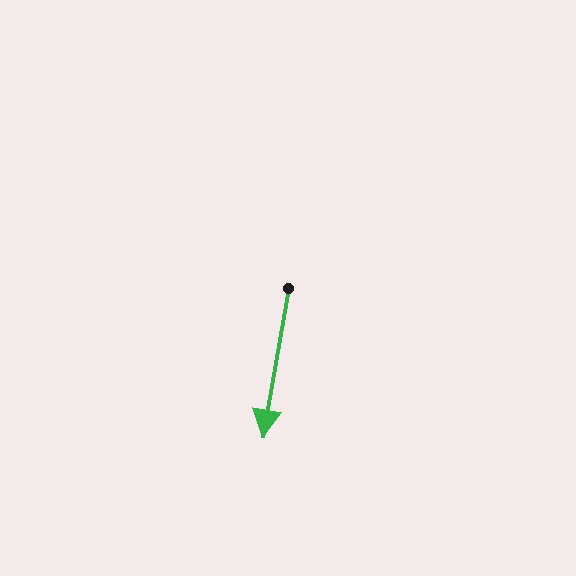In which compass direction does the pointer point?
South.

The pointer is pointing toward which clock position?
Roughly 6 o'clock.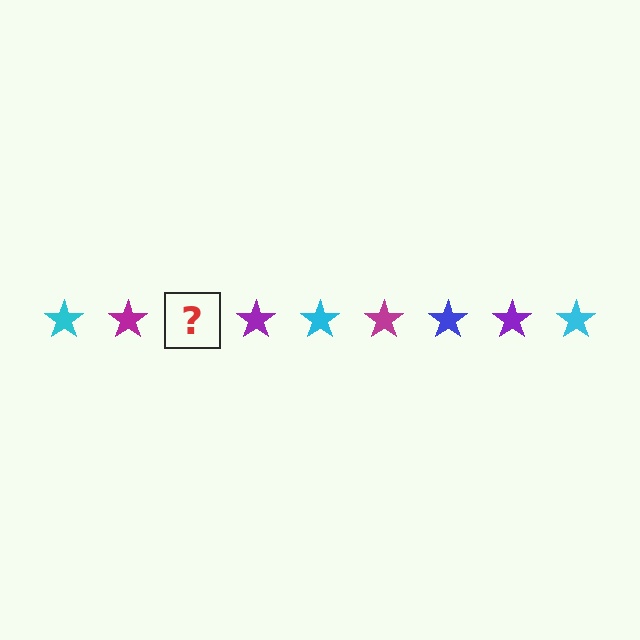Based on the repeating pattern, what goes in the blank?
The blank should be a blue star.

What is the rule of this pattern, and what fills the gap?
The rule is that the pattern cycles through cyan, magenta, blue, purple stars. The gap should be filled with a blue star.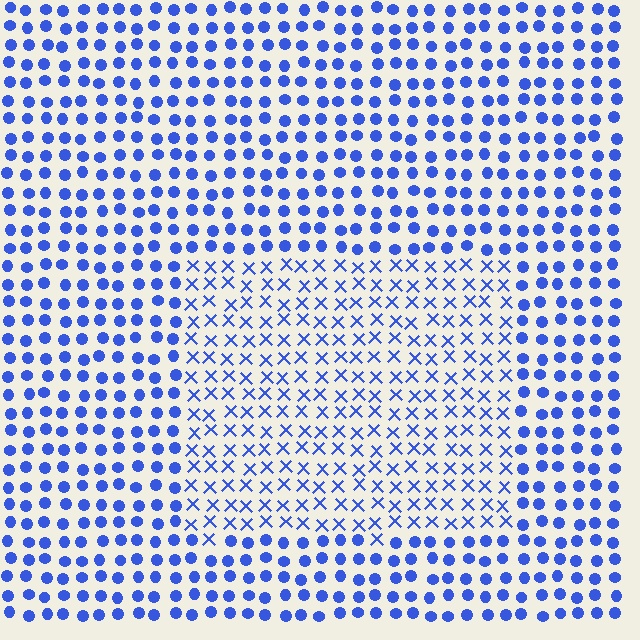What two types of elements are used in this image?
The image uses X marks inside the rectangle region and circles outside it.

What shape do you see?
I see a rectangle.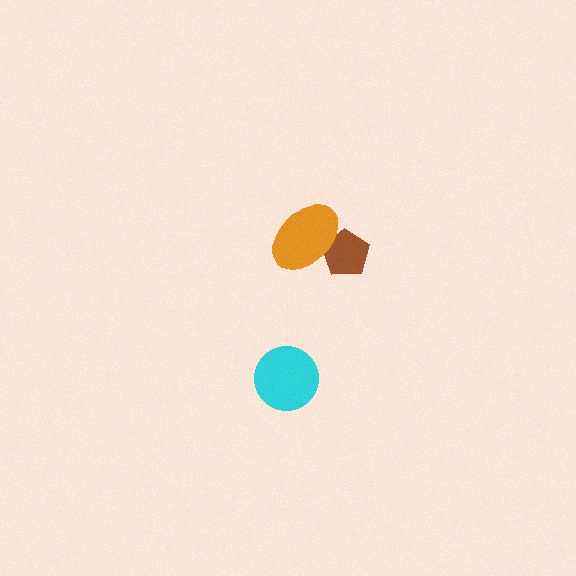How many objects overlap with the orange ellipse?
1 object overlaps with the orange ellipse.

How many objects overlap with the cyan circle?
0 objects overlap with the cyan circle.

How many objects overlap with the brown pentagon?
1 object overlaps with the brown pentagon.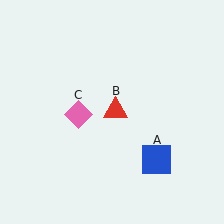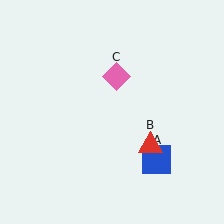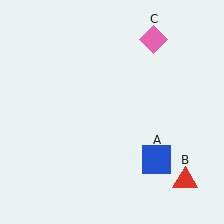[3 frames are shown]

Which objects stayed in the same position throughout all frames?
Blue square (object A) remained stationary.